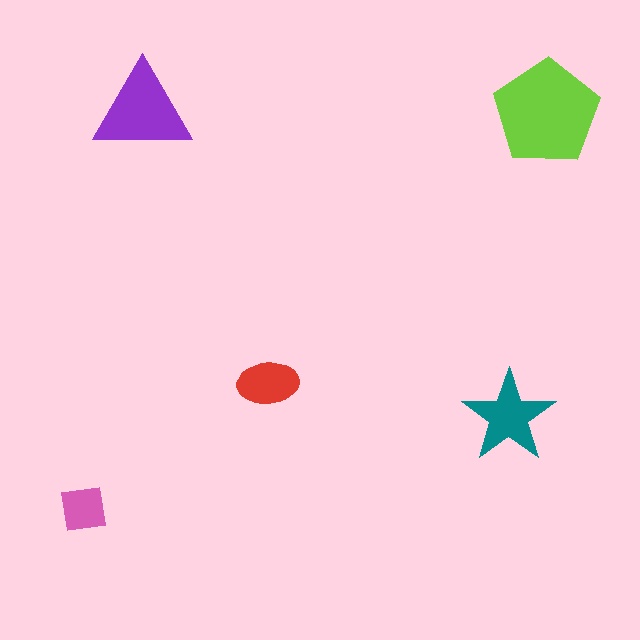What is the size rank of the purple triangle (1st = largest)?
2nd.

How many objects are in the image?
There are 5 objects in the image.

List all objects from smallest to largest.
The pink square, the red ellipse, the teal star, the purple triangle, the lime pentagon.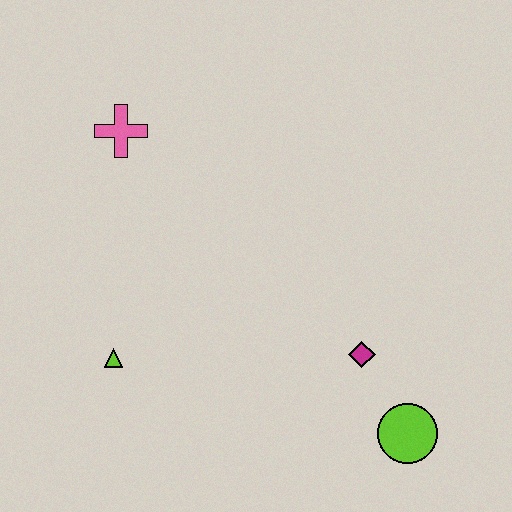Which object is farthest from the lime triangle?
The lime circle is farthest from the lime triangle.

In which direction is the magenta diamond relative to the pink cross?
The magenta diamond is to the right of the pink cross.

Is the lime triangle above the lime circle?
Yes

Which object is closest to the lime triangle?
The pink cross is closest to the lime triangle.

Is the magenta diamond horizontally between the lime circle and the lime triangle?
Yes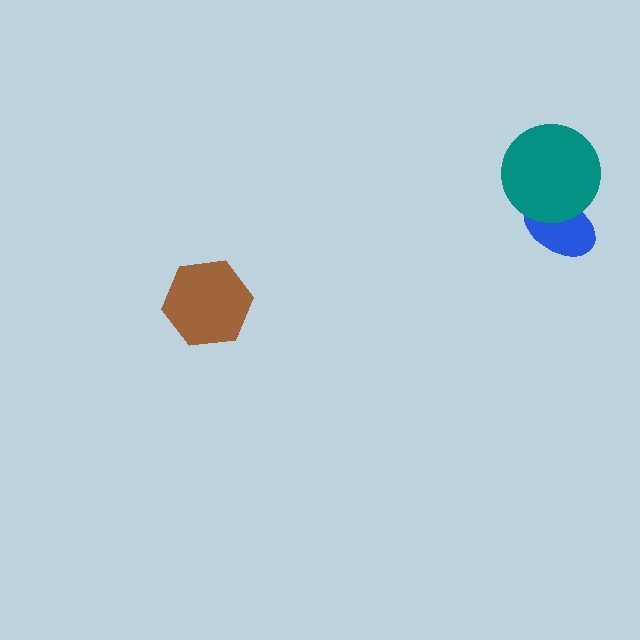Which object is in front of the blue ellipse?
The teal circle is in front of the blue ellipse.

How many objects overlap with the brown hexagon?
0 objects overlap with the brown hexagon.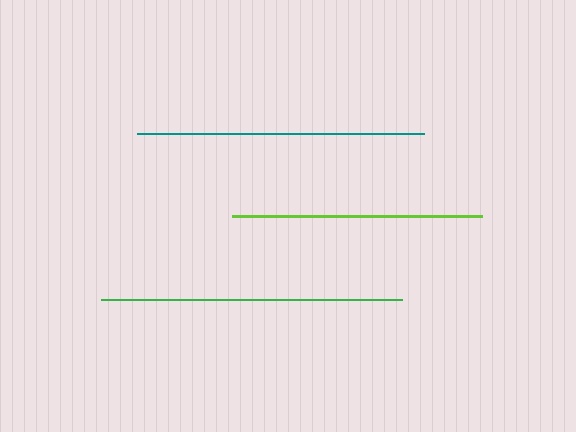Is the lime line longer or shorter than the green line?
The green line is longer than the lime line.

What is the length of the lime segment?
The lime segment is approximately 250 pixels long.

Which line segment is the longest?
The green line is the longest at approximately 302 pixels.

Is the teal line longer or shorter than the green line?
The green line is longer than the teal line.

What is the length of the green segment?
The green segment is approximately 302 pixels long.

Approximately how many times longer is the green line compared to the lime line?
The green line is approximately 1.2 times the length of the lime line.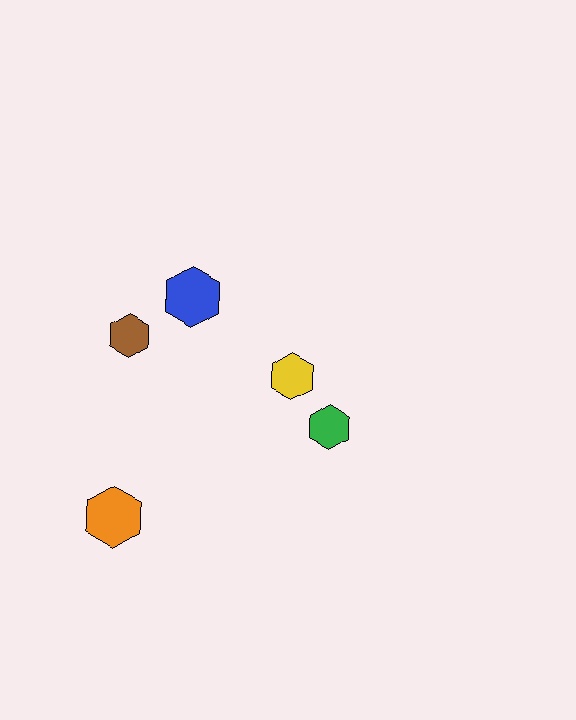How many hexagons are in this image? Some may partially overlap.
There are 5 hexagons.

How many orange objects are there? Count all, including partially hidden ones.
There is 1 orange object.